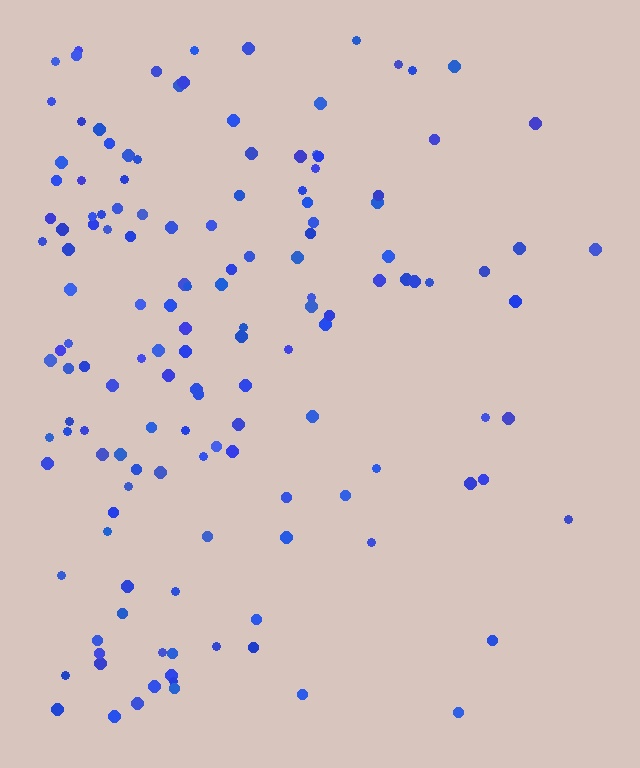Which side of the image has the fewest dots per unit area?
The right.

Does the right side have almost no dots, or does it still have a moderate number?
Still a moderate number, just noticeably fewer than the left.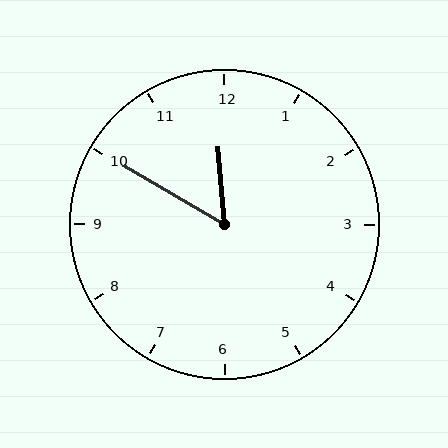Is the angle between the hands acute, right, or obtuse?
It is acute.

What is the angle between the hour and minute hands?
Approximately 55 degrees.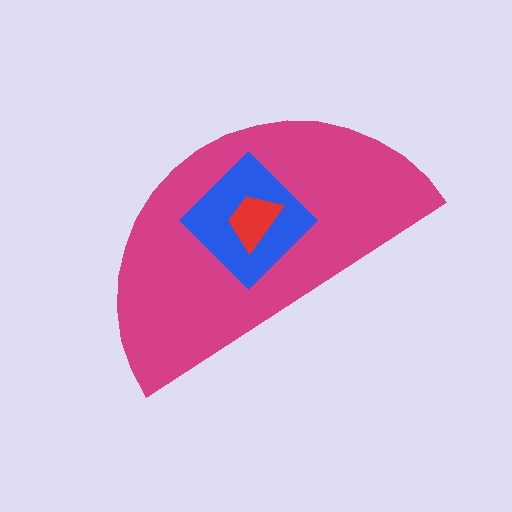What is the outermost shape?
The magenta semicircle.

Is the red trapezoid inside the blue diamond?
Yes.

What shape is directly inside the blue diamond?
The red trapezoid.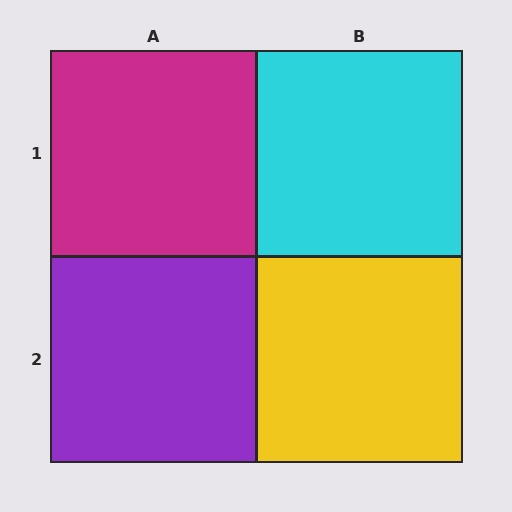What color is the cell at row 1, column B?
Cyan.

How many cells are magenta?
1 cell is magenta.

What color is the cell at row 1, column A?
Magenta.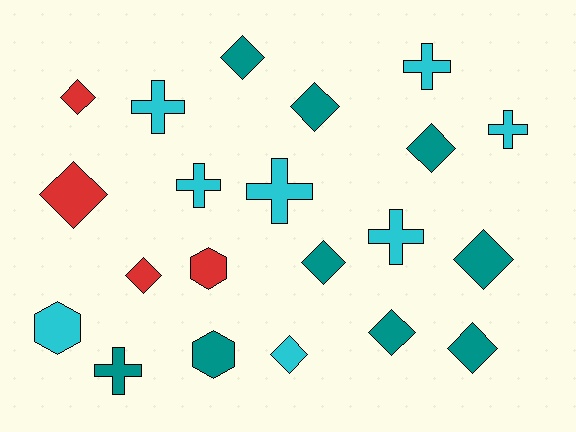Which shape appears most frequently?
Diamond, with 11 objects.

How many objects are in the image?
There are 21 objects.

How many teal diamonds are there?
There are 7 teal diamonds.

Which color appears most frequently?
Teal, with 9 objects.